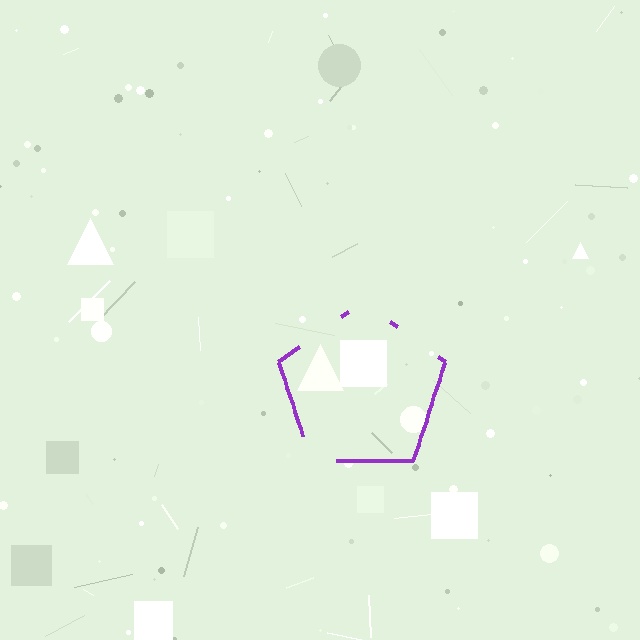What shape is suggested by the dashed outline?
The dashed outline suggests a pentagon.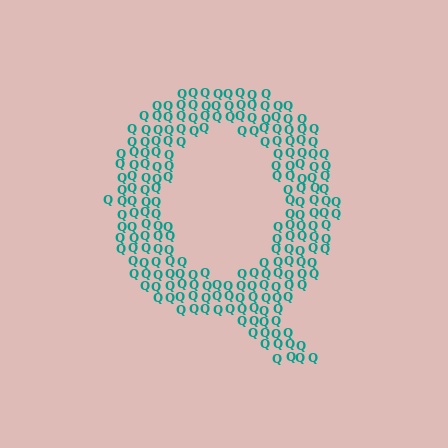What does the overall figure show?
The overall figure shows the letter Q.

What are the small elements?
The small elements are letter Q's.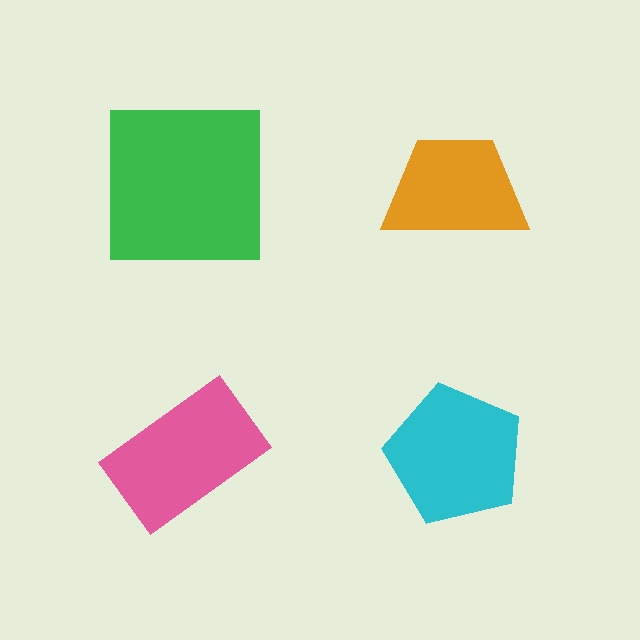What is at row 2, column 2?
A cyan pentagon.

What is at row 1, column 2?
An orange trapezoid.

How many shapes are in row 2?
2 shapes.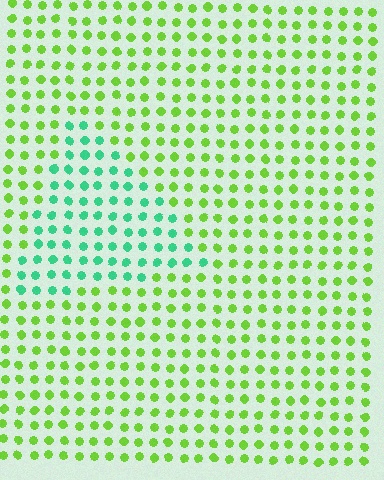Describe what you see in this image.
The image is filled with small lime elements in a uniform arrangement. A triangle-shaped region is visible where the elements are tinted to a slightly different hue, forming a subtle color boundary.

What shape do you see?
I see a triangle.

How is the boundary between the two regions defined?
The boundary is defined purely by a slight shift in hue (about 53 degrees). Spacing, size, and orientation are identical on both sides.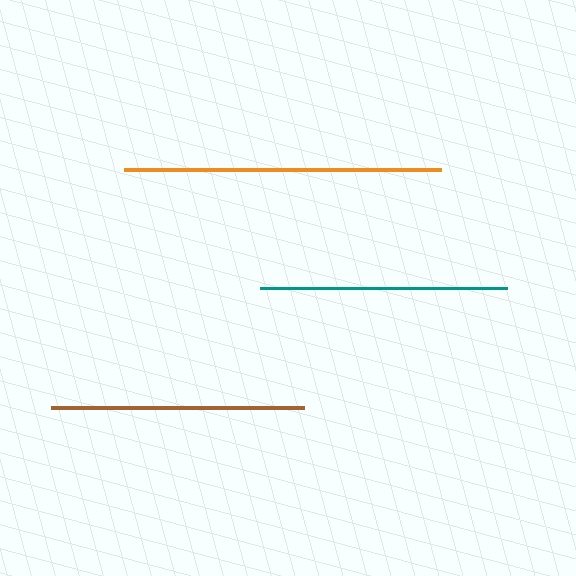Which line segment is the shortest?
The teal line is the shortest at approximately 248 pixels.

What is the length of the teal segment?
The teal segment is approximately 248 pixels long.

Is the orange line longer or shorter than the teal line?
The orange line is longer than the teal line.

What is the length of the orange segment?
The orange segment is approximately 317 pixels long.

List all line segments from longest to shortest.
From longest to shortest: orange, brown, teal.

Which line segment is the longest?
The orange line is the longest at approximately 317 pixels.